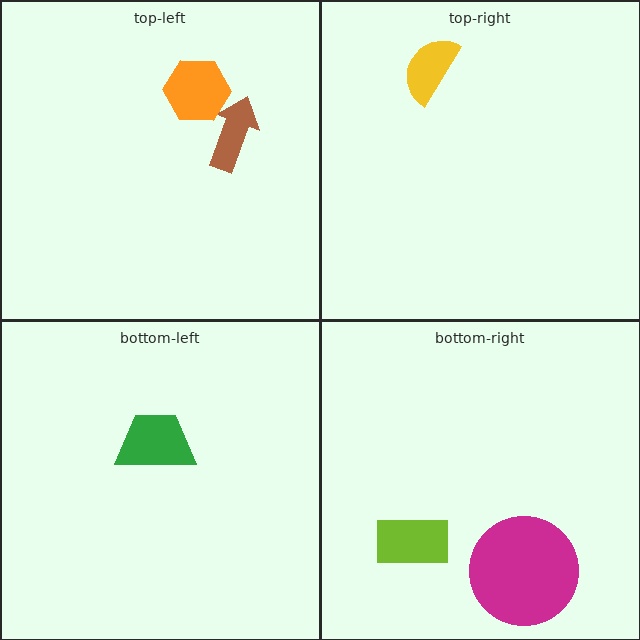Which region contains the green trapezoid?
The bottom-left region.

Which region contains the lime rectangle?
The bottom-right region.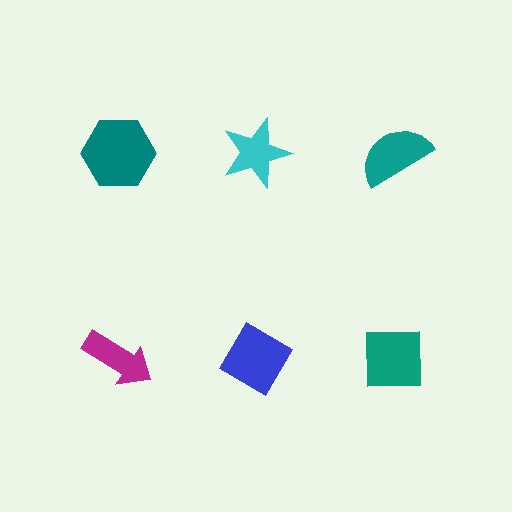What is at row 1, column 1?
A teal hexagon.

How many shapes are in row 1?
3 shapes.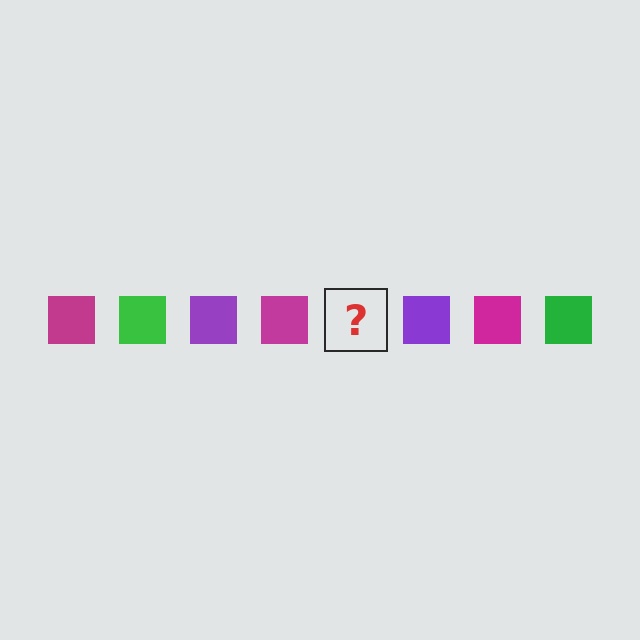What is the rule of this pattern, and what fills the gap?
The rule is that the pattern cycles through magenta, green, purple squares. The gap should be filled with a green square.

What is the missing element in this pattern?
The missing element is a green square.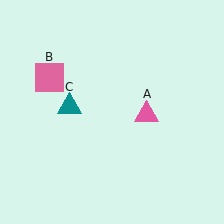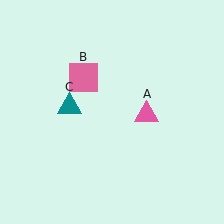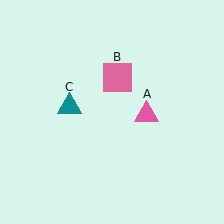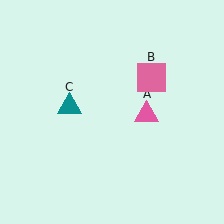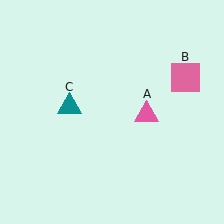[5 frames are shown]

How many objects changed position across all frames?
1 object changed position: pink square (object B).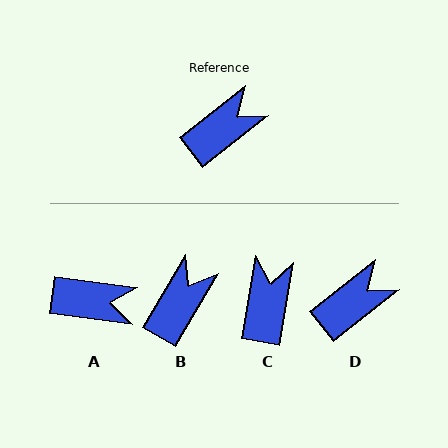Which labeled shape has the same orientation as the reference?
D.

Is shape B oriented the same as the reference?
No, it is off by about 22 degrees.